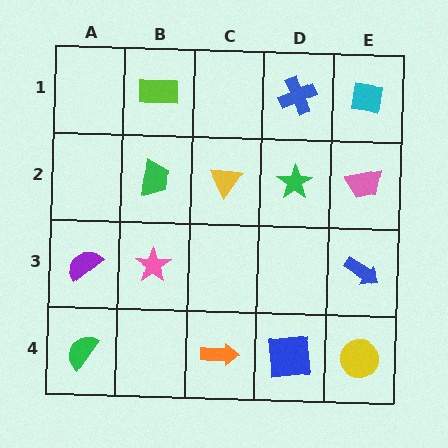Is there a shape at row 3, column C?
No, that cell is empty.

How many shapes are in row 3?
3 shapes.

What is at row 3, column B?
A pink star.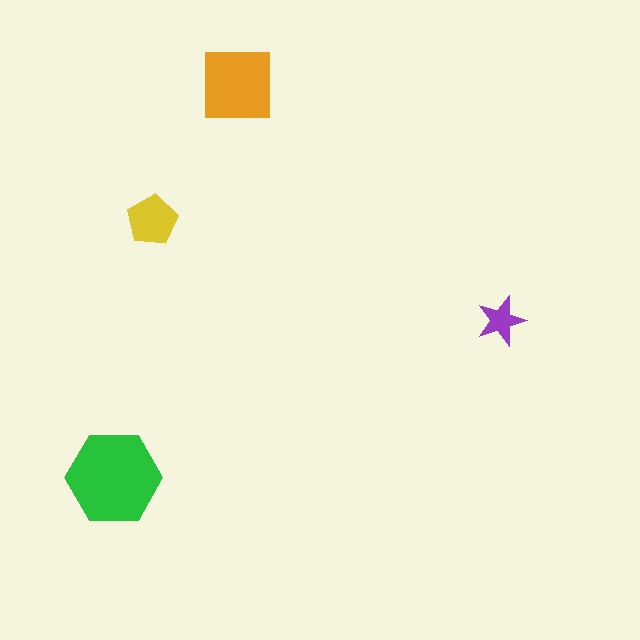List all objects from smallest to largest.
The purple star, the yellow pentagon, the orange square, the green hexagon.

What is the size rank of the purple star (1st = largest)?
4th.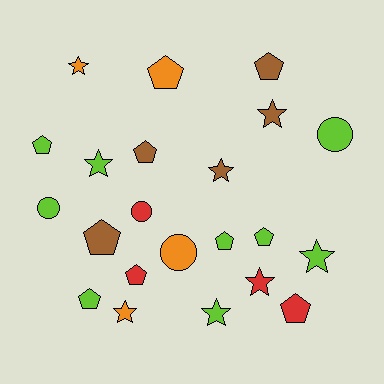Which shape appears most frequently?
Pentagon, with 10 objects.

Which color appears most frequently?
Lime, with 9 objects.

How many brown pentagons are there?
There are 3 brown pentagons.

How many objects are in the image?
There are 22 objects.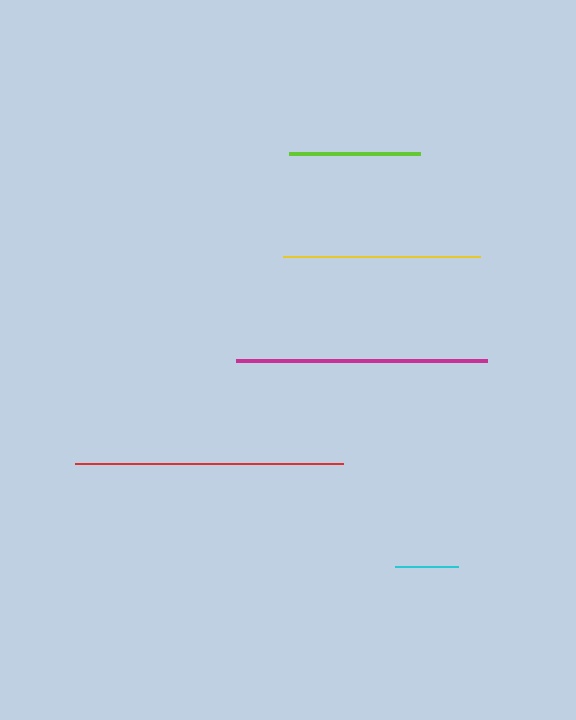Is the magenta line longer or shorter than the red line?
The red line is longer than the magenta line.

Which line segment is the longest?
The red line is the longest at approximately 267 pixels.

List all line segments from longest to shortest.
From longest to shortest: red, magenta, yellow, lime, cyan.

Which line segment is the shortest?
The cyan line is the shortest at approximately 63 pixels.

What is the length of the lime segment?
The lime segment is approximately 131 pixels long.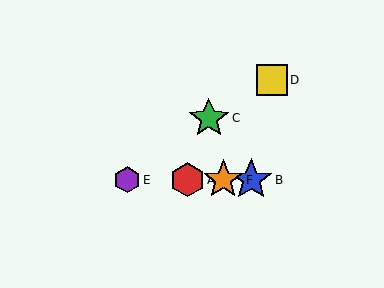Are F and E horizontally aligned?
Yes, both are at y≈180.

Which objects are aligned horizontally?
Objects A, B, E, F are aligned horizontally.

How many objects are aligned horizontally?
4 objects (A, B, E, F) are aligned horizontally.